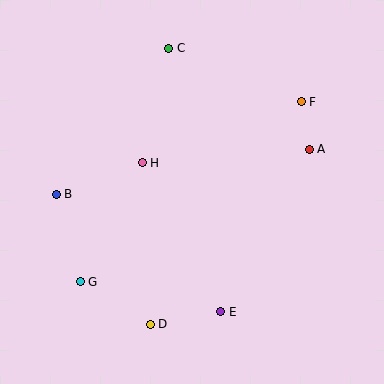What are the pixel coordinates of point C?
Point C is at (169, 48).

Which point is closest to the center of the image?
Point H at (142, 163) is closest to the center.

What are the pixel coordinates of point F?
Point F is at (301, 102).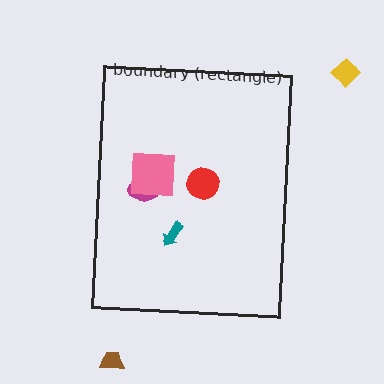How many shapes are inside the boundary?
4 inside, 2 outside.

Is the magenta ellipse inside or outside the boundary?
Inside.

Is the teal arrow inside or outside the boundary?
Inside.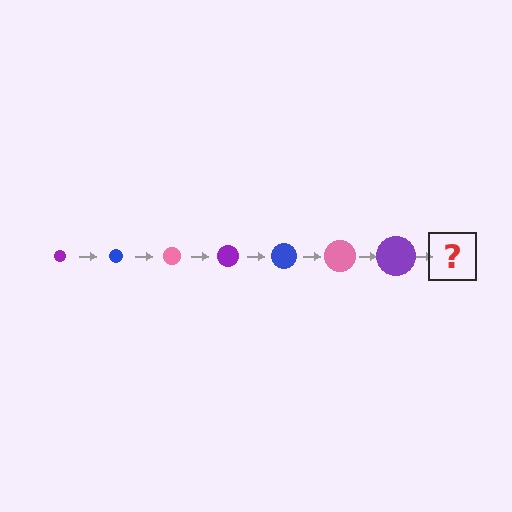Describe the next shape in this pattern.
It should be a blue circle, larger than the previous one.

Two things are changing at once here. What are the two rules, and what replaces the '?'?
The two rules are that the circle grows larger each step and the color cycles through purple, blue, and pink. The '?' should be a blue circle, larger than the previous one.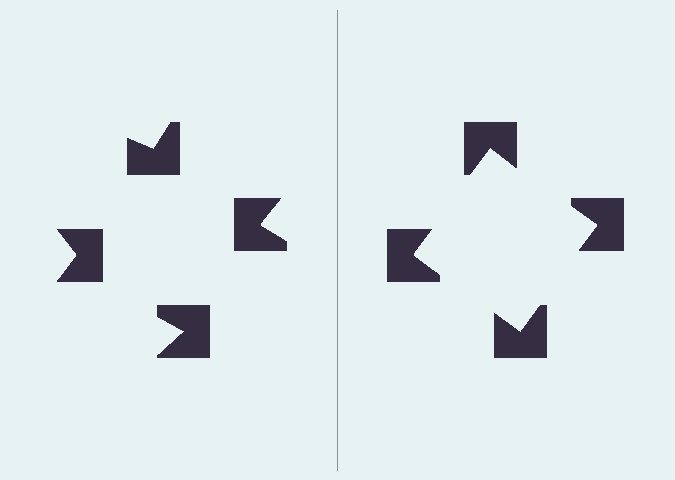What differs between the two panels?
The notched squares are positioned identically on both sides; only the wedge orientations differ. On the right they align to a square; on the left they are misaligned.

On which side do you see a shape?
An illusory square appears on the right side. On the left side the wedge cuts are rotated, so no coherent shape forms.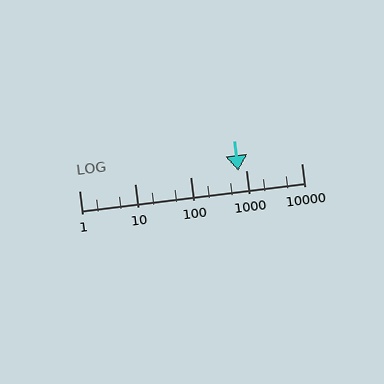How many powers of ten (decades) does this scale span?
The scale spans 4 decades, from 1 to 10000.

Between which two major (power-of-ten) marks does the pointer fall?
The pointer is between 100 and 1000.